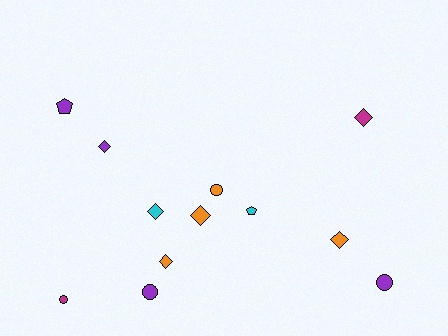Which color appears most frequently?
Purple, with 4 objects.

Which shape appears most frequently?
Diamond, with 6 objects.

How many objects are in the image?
There are 12 objects.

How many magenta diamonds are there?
There is 1 magenta diamond.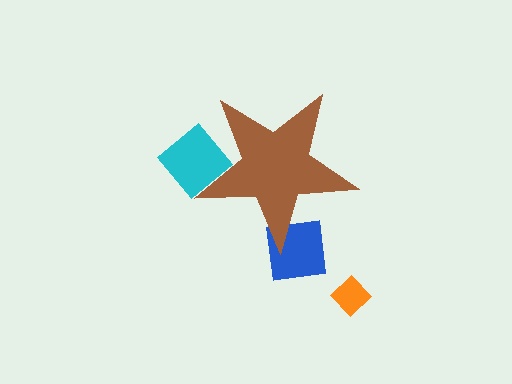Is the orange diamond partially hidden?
No, the orange diamond is fully visible.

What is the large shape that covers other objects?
A brown star.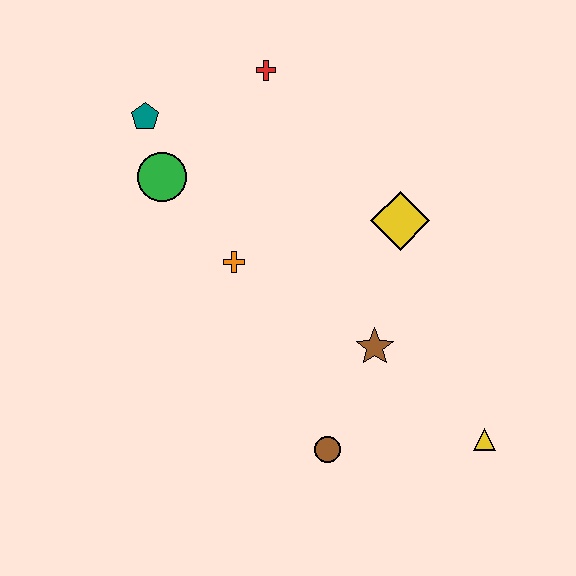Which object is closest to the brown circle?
The brown star is closest to the brown circle.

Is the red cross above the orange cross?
Yes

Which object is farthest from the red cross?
The yellow triangle is farthest from the red cross.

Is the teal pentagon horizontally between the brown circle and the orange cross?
No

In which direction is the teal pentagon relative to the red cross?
The teal pentagon is to the left of the red cross.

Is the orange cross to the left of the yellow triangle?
Yes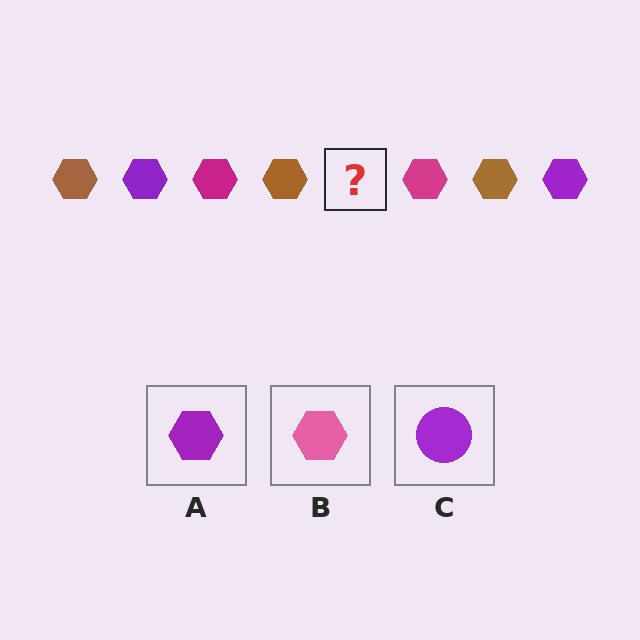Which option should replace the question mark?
Option A.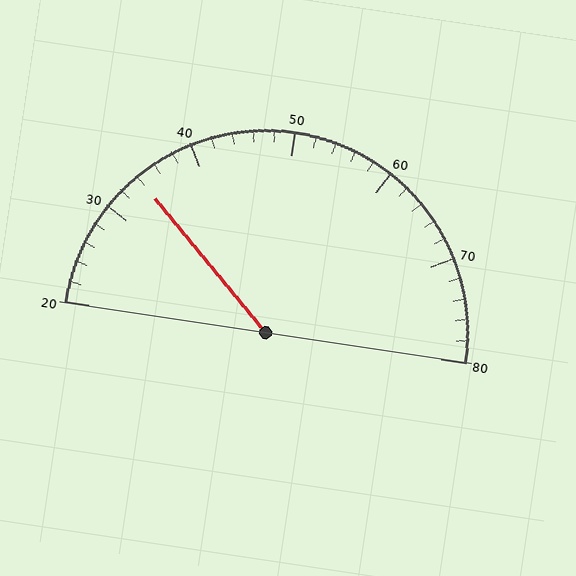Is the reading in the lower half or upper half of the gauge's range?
The reading is in the lower half of the range (20 to 80).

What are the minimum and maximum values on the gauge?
The gauge ranges from 20 to 80.